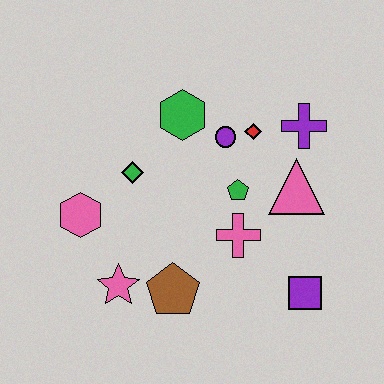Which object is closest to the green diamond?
The pink hexagon is closest to the green diamond.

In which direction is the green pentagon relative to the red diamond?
The green pentagon is below the red diamond.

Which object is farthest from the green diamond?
The purple square is farthest from the green diamond.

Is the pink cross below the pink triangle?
Yes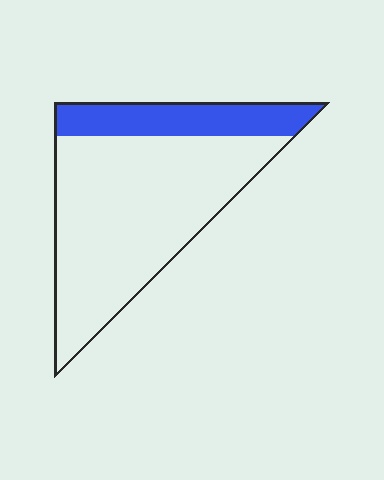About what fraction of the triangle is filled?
About one quarter (1/4).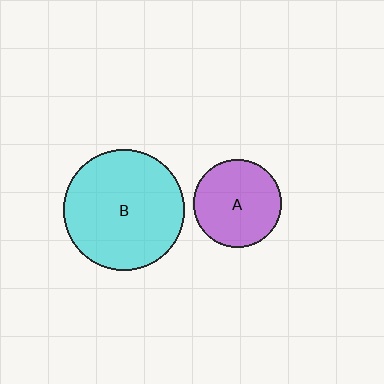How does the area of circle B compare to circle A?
Approximately 1.9 times.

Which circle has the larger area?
Circle B (cyan).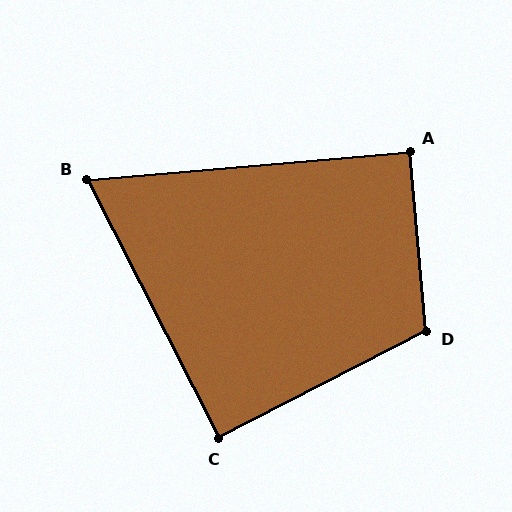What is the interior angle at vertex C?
Approximately 90 degrees (approximately right).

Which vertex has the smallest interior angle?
B, at approximately 68 degrees.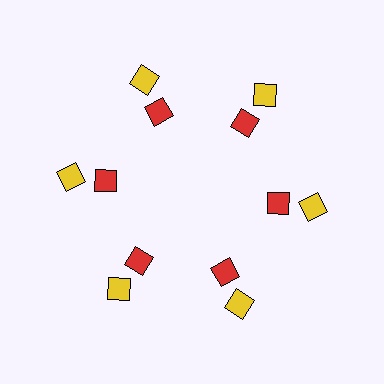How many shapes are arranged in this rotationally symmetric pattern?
There are 12 shapes, arranged in 6 groups of 2.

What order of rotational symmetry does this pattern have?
This pattern has 6-fold rotational symmetry.